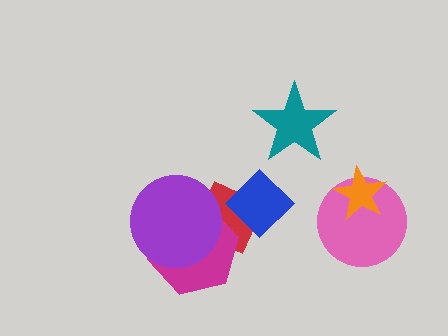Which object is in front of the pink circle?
The orange star is in front of the pink circle.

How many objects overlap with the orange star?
1 object overlaps with the orange star.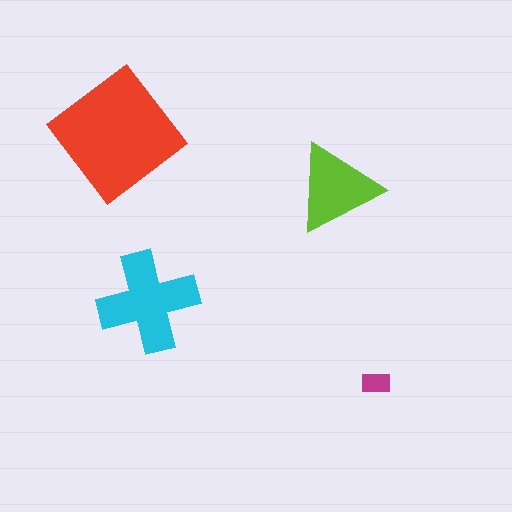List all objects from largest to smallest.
The red diamond, the cyan cross, the lime triangle, the magenta rectangle.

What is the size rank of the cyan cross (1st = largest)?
2nd.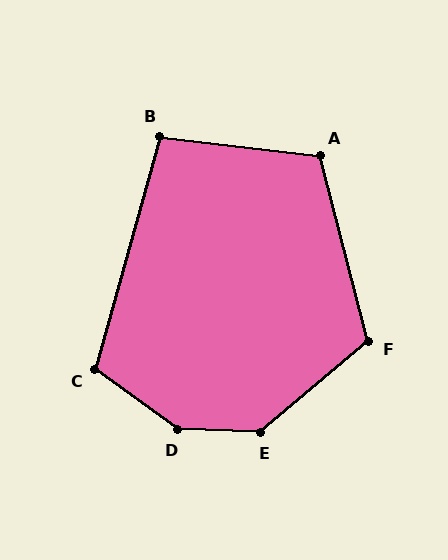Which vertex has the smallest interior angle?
B, at approximately 99 degrees.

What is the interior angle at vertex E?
Approximately 138 degrees (obtuse).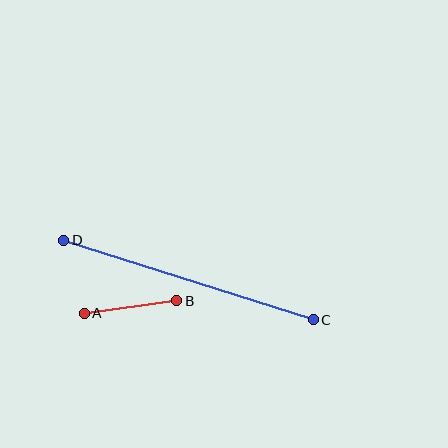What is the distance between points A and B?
The distance is approximately 93 pixels.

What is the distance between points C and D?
The distance is approximately 262 pixels.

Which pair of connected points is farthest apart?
Points C and D are farthest apart.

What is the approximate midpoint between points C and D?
The midpoint is at approximately (189, 280) pixels.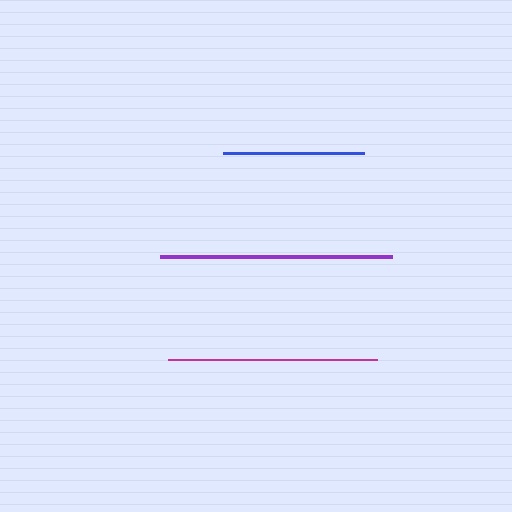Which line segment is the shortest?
The blue line is the shortest at approximately 141 pixels.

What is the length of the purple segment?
The purple segment is approximately 232 pixels long.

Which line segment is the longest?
The purple line is the longest at approximately 232 pixels.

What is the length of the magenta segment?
The magenta segment is approximately 209 pixels long.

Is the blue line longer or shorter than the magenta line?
The magenta line is longer than the blue line.